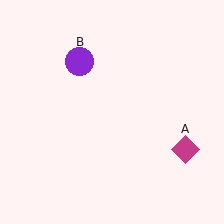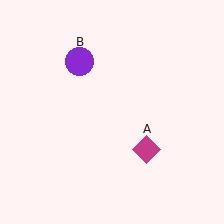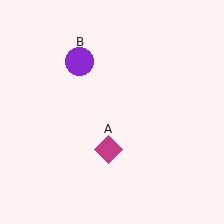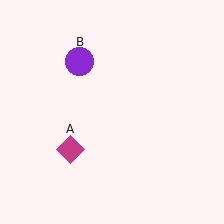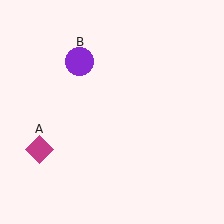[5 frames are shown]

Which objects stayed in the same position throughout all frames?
Purple circle (object B) remained stationary.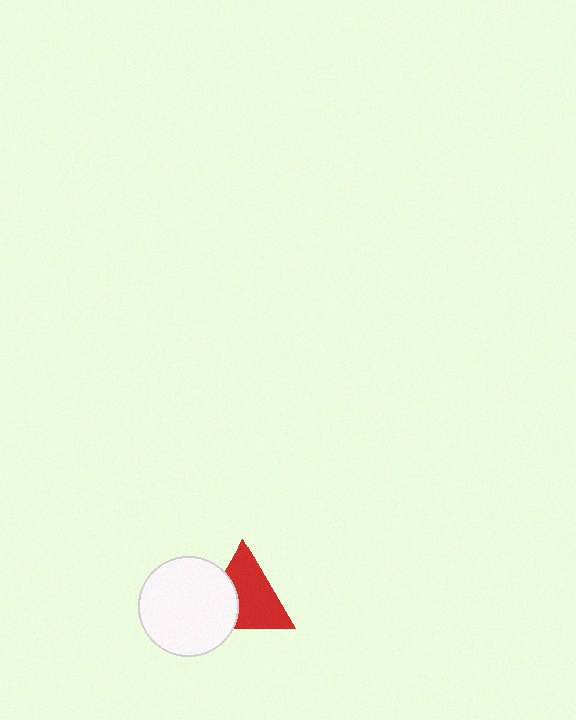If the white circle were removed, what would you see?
You would see the complete red triangle.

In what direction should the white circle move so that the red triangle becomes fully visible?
The white circle should move left. That is the shortest direction to clear the overlap and leave the red triangle fully visible.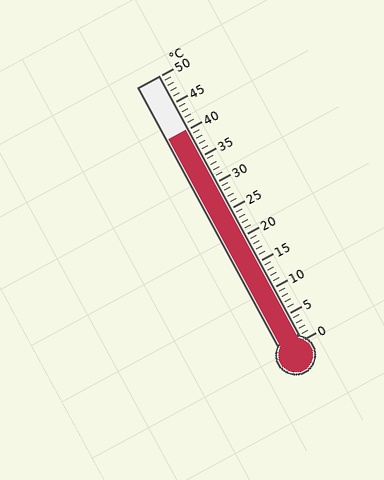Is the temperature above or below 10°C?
The temperature is above 10°C.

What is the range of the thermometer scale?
The thermometer scale ranges from 0°C to 50°C.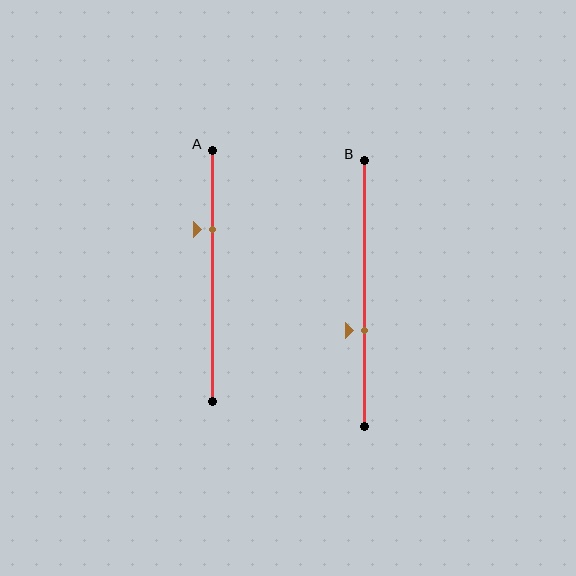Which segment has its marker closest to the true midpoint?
Segment B has its marker closest to the true midpoint.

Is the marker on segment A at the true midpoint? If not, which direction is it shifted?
No, the marker on segment A is shifted upward by about 19% of the segment length.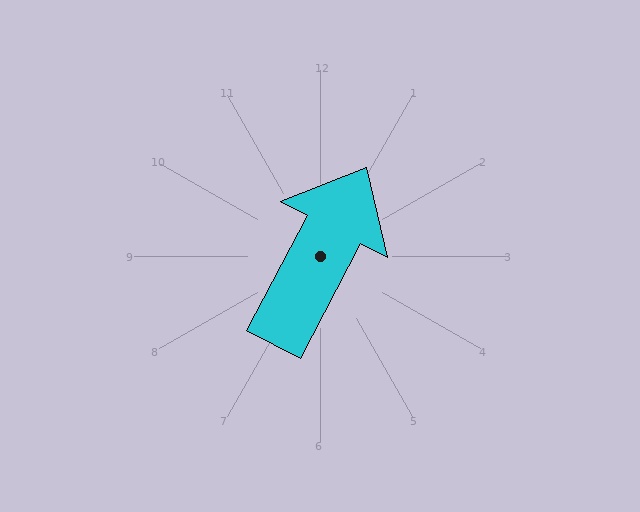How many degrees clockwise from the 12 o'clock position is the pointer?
Approximately 28 degrees.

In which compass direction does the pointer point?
Northeast.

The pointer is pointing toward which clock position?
Roughly 1 o'clock.